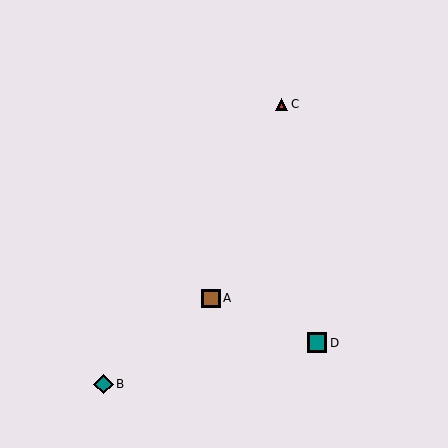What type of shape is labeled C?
Shape C is a red triangle.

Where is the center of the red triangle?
The center of the red triangle is at (282, 104).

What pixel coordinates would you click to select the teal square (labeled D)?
Click at (317, 343) to select the teal square D.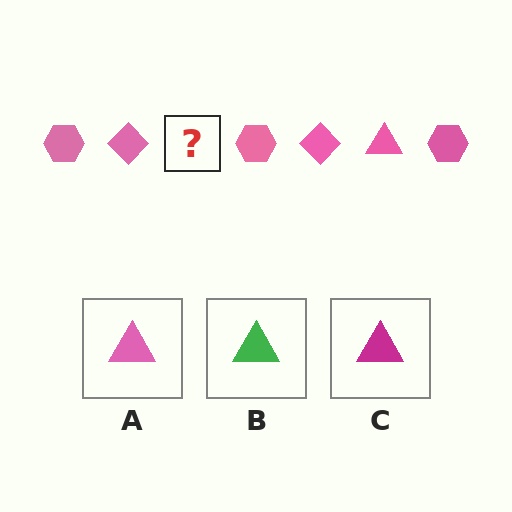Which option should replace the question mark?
Option A.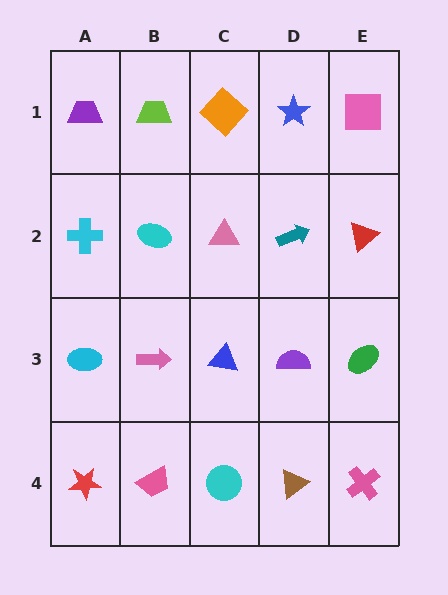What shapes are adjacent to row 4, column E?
A green ellipse (row 3, column E), a brown triangle (row 4, column D).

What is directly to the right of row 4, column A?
A pink trapezoid.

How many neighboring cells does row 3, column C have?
4.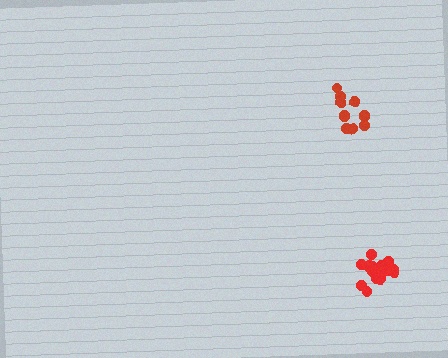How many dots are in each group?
Group 1: 16 dots, Group 2: 11 dots (27 total).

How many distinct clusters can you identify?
There are 2 distinct clusters.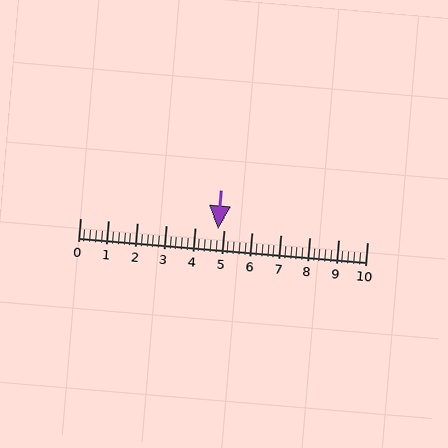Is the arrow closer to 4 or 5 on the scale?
The arrow is closer to 5.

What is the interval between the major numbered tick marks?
The major tick marks are spaced 1 units apart.